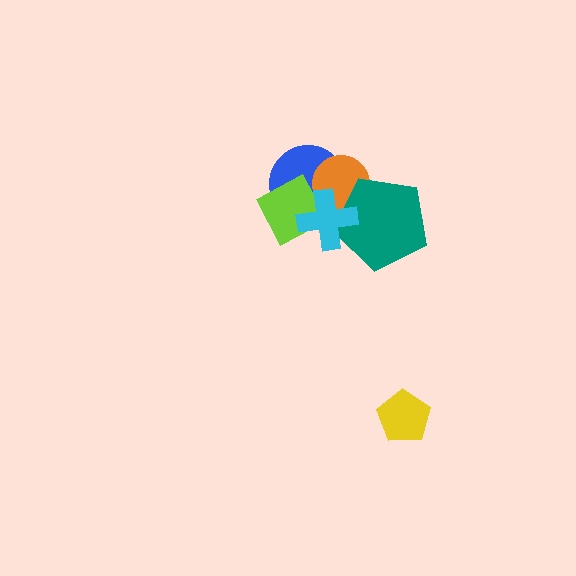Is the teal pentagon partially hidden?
Yes, it is partially covered by another shape.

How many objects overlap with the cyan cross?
4 objects overlap with the cyan cross.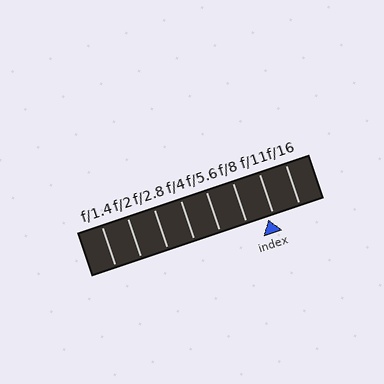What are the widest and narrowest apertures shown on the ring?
The widest aperture shown is f/1.4 and the narrowest is f/16.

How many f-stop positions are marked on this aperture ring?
There are 8 f-stop positions marked.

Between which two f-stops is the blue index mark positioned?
The index mark is between f/8 and f/11.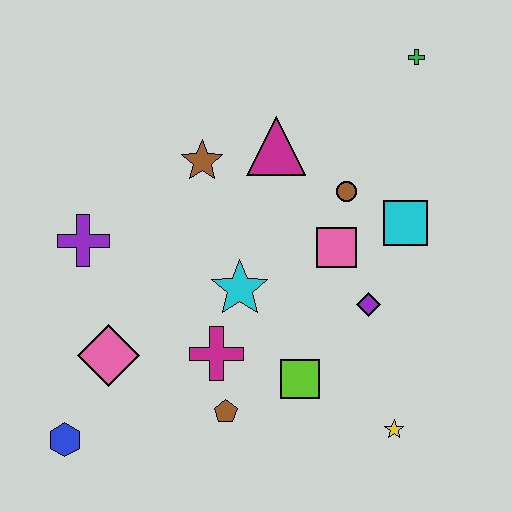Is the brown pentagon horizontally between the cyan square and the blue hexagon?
Yes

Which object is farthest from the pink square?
The blue hexagon is farthest from the pink square.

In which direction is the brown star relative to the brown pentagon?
The brown star is above the brown pentagon.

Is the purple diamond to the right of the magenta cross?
Yes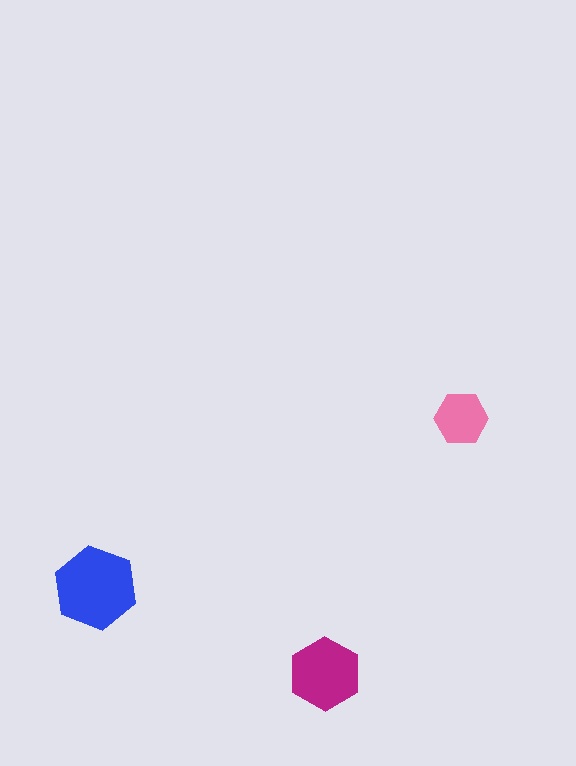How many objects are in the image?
There are 3 objects in the image.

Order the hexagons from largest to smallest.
the blue one, the magenta one, the pink one.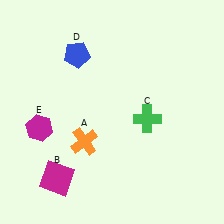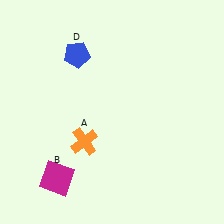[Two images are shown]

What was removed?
The magenta hexagon (E), the green cross (C) were removed in Image 2.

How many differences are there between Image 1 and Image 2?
There are 2 differences between the two images.